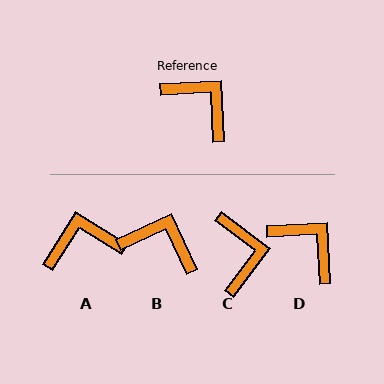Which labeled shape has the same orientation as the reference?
D.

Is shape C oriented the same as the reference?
No, it is off by about 40 degrees.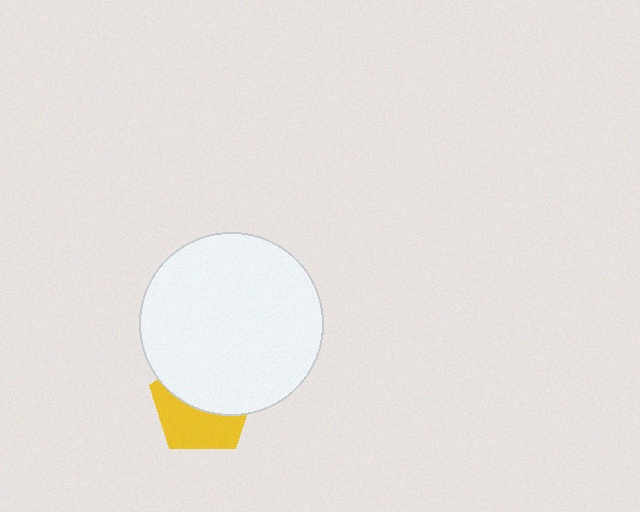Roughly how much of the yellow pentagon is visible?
About half of it is visible (roughly 46%).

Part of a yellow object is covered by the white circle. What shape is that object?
It is a pentagon.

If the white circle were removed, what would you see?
You would see the complete yellow pentagon.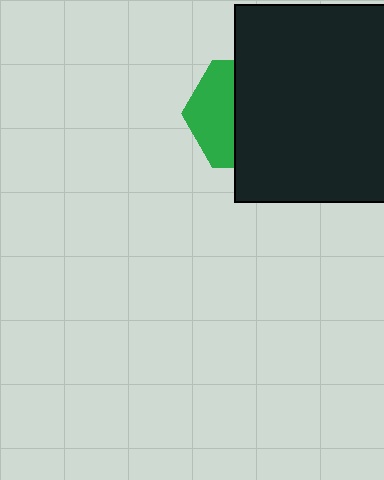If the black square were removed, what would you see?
You would see the complete green hexagon.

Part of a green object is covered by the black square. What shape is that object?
It is a hexagon.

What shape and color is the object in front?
The object in front is a black square.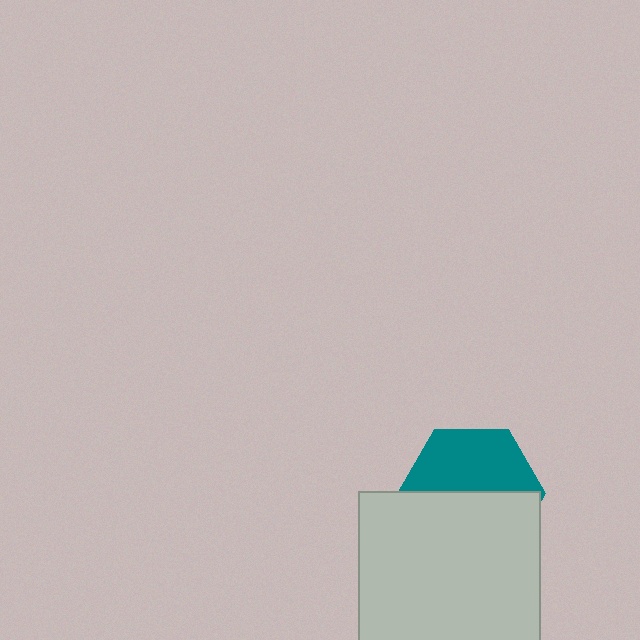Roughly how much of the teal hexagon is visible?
About half of it is visible (roughly 48%).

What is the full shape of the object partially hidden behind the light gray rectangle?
The partially hidden object is a teal hexagon.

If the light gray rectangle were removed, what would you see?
You would see the complete teal hexagon.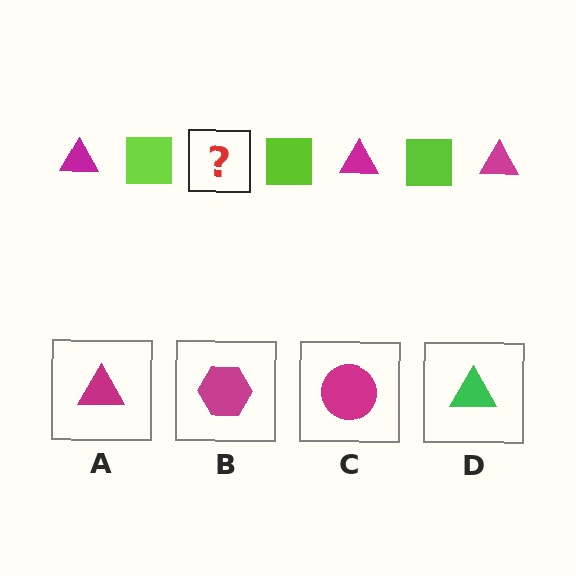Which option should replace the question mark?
Option A.